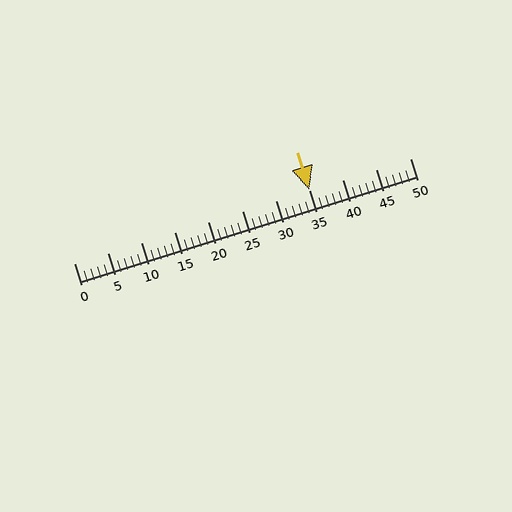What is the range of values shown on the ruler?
The ruler shows values from 0 to 50.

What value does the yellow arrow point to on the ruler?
The yellow arrow points to approximately 35.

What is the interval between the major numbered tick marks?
The major tick marks are spaced 5 units apart.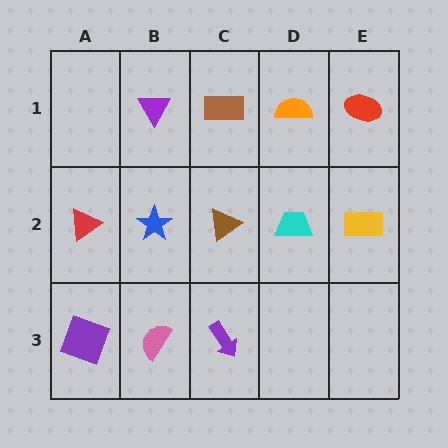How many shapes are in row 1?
4 shapes.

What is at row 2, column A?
A red triangle.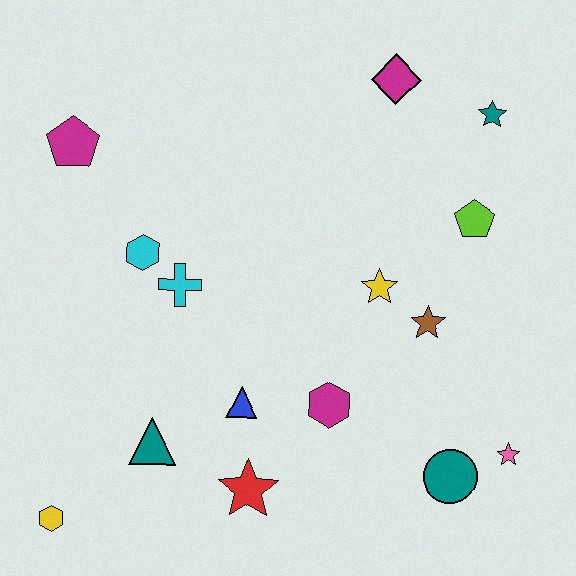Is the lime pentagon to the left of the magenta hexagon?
No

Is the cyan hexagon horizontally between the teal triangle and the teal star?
No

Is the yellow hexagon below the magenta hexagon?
Yes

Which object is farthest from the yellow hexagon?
The teal star is farthest from the yellow hexagon.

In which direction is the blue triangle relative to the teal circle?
The blue triangle is to the left of the teal circle.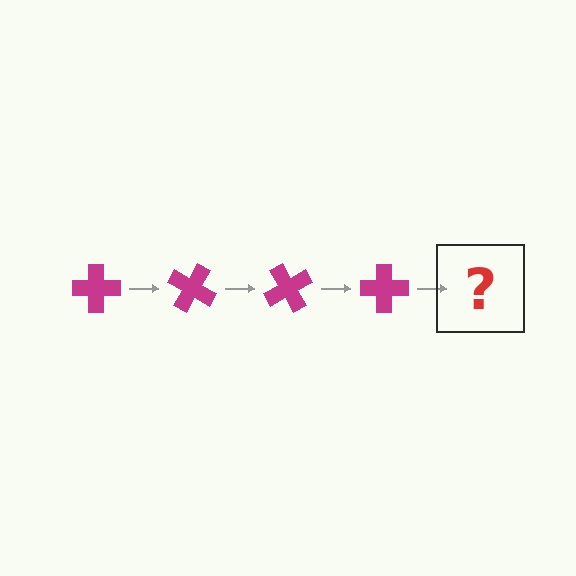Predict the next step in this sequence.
The next step is a magenta cross rotated 120 degrees.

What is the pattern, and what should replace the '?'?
The pattern is that the cross rotates 30 degrees each step. The '?' should be a magenta cross rotated 120 degrees.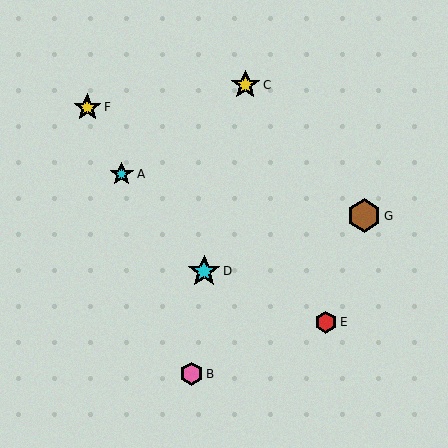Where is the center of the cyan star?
The center of the cyan star is at (122, 174).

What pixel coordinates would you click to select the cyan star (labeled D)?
Click at (204, 271) to select the cyan star D.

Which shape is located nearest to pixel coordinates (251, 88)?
The yellow star (labeled C) at (245, 85) is nearest to that location.